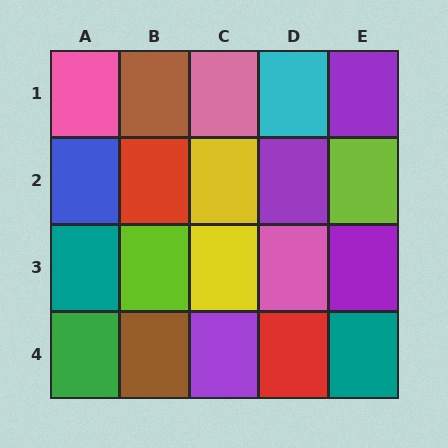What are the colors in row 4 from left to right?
Green, brown, purple, red, teal.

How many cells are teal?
2 cells are teal.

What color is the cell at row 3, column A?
Teal.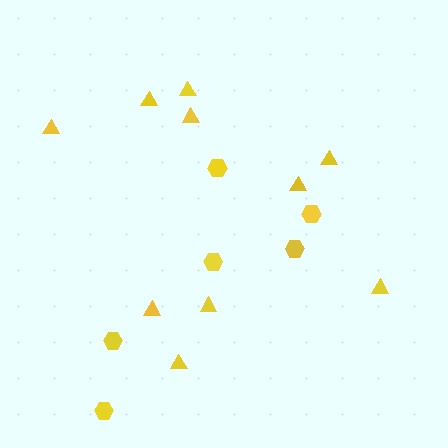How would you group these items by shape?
There are 2 groups: one group of hexagons (6) and one group of triangles (10).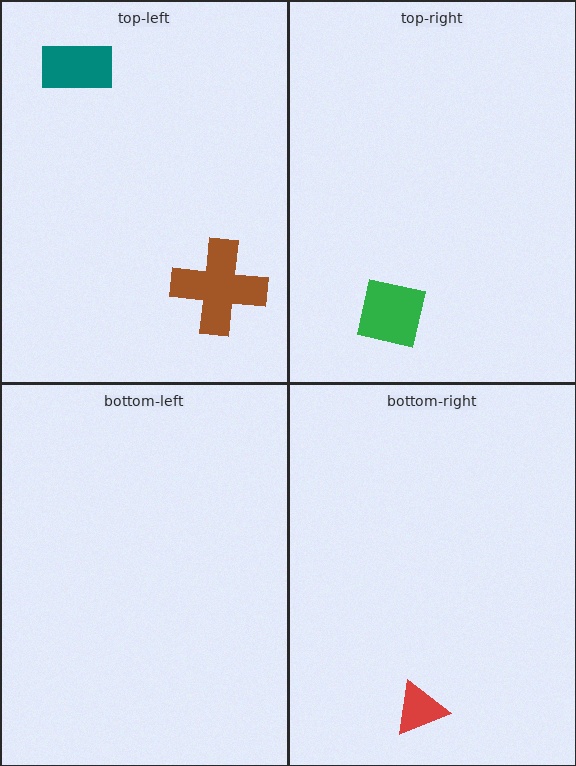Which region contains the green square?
The top-right region.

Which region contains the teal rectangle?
The top-left region.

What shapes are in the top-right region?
The green square.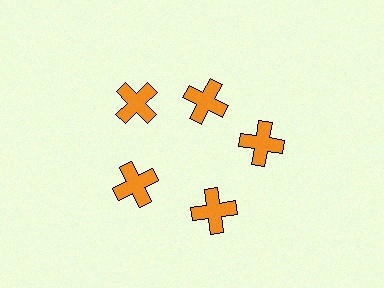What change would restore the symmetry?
The symmetry would be restored by moving it outward, back onto the ring so that all 5 crosses sit at equal angles and equal distance from the center.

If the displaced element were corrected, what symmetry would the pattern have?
It would have 5-fold rotational symmetry — the pattern would map onto itself every 72 degrees.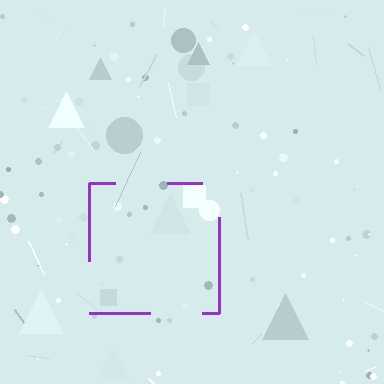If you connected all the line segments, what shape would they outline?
They would outline a square.